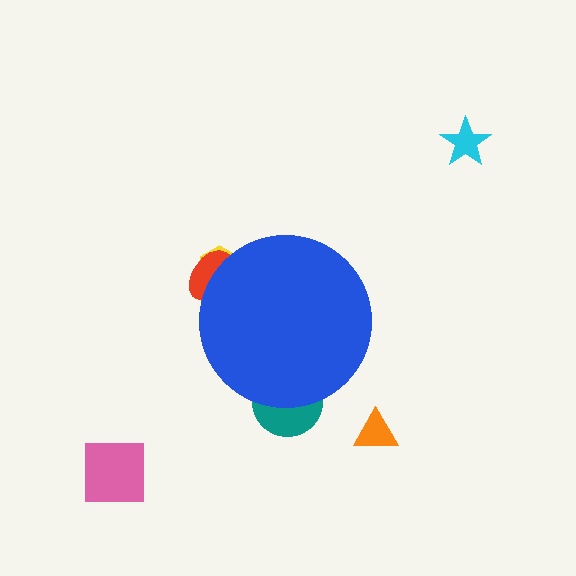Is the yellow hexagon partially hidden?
Yes, the yellow hexagon is partially hidden behind the blue circle.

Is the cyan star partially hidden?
No, the cyan star is fully visible.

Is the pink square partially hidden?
No, the pink square is fully visible.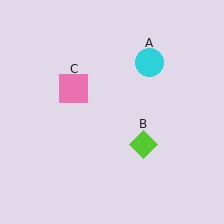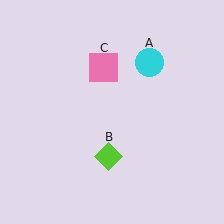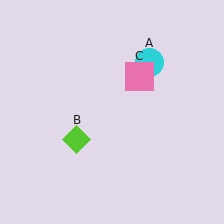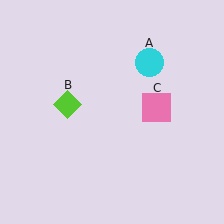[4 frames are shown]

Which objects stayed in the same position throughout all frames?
Cyan circle (object A) remained stationary.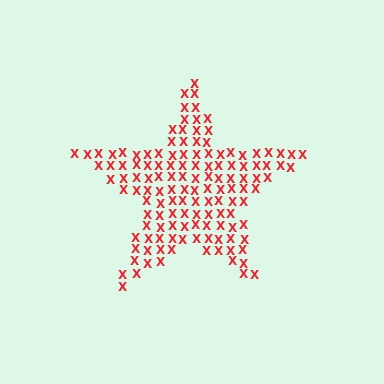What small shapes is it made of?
It is made of small letter X's.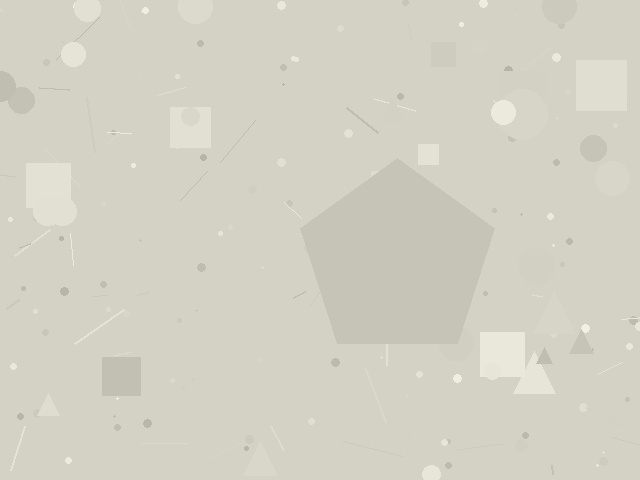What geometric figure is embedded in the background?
A pentagon is embedded in the background.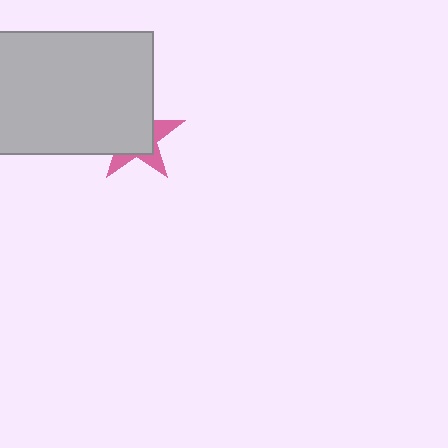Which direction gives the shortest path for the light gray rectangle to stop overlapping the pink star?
Moving toward the upper-left gives the shortest separation.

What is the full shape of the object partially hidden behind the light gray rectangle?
The partially hidden object is a pink star.